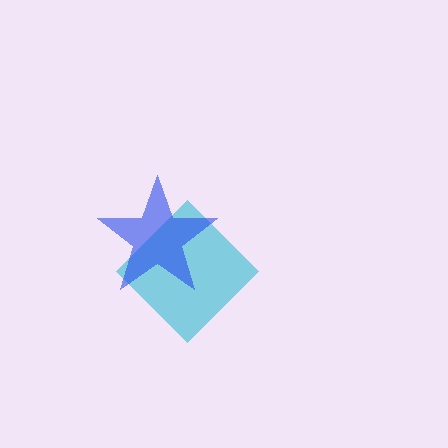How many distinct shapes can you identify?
There are 2 distinct shapes: a cyan diamond, a blue star.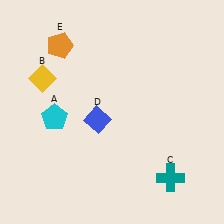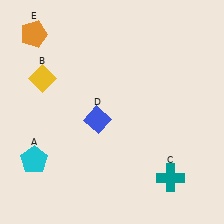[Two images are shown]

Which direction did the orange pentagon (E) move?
The orange pentagon (E) moved left.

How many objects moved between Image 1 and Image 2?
2 objects moved between the two images.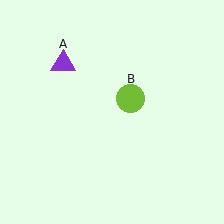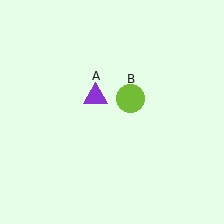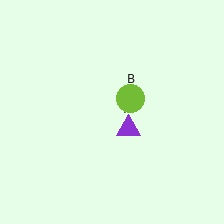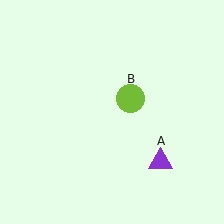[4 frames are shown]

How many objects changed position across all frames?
1 object changed position: purple triangle (object A).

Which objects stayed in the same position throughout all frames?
Lime circle (object B) remained stationary.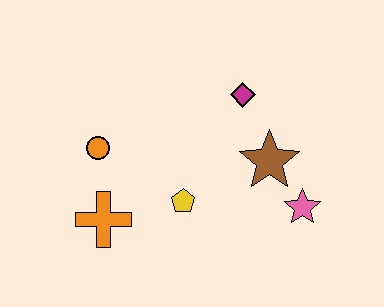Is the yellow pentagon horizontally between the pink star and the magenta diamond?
No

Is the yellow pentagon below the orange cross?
No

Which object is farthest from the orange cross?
The pink star is farthest from the orange cross.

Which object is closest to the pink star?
The brown star is closest to the pink star.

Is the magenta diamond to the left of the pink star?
Yes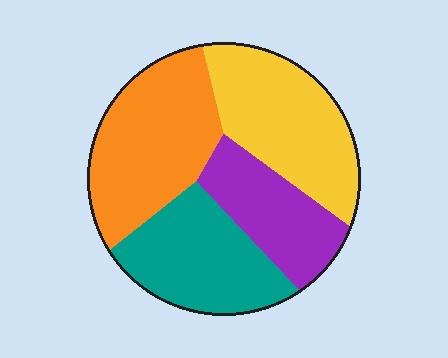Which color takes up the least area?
Purple, at roughly 20%.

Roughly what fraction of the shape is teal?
Teal takes up about one quarter (1/4) of the shape.